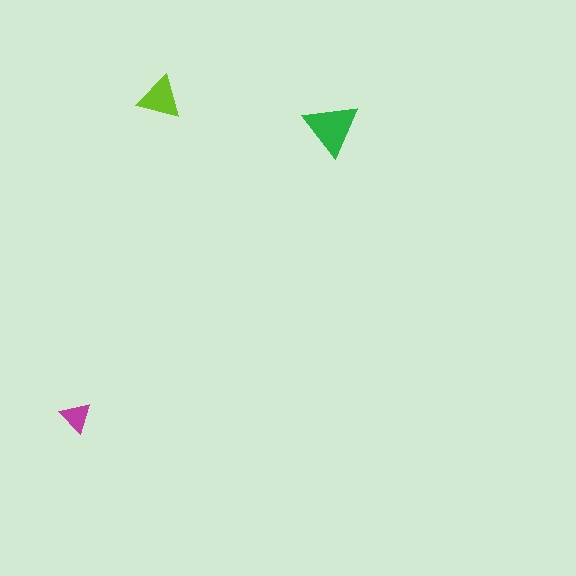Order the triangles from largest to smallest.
the green one, the lime one, the magenta one.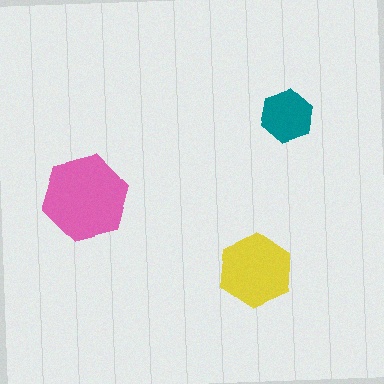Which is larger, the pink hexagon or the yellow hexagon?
The pink one.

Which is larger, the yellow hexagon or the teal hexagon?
The yellow one.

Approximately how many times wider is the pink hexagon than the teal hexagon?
About 1.5 times wider.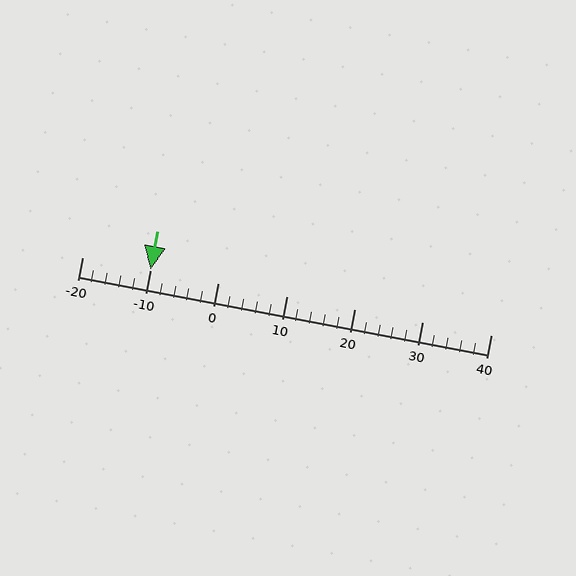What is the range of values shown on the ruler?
The ruler shows values from -20 to 40.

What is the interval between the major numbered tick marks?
The major tick marks are spaced 10 units apart.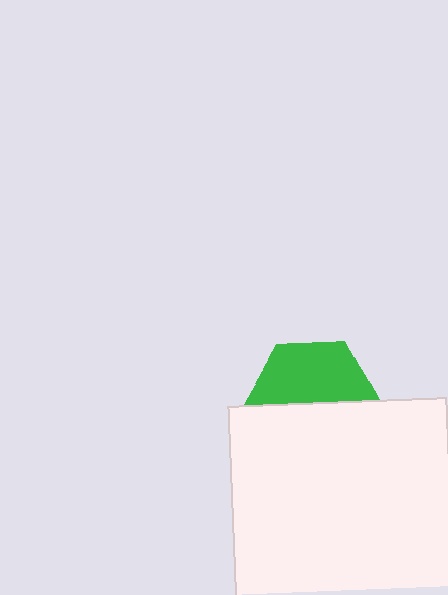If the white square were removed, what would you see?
You would see the complete green hexagon.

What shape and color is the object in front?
The object in front is a white square.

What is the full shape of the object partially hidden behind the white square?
The partially hidden object is a green hexagon.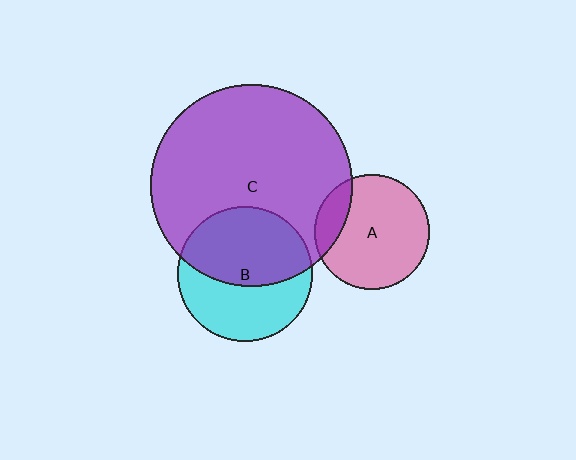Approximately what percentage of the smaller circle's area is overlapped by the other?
Approximately 15%.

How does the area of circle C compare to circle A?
Approximately 3.1 times.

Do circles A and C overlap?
Yes.